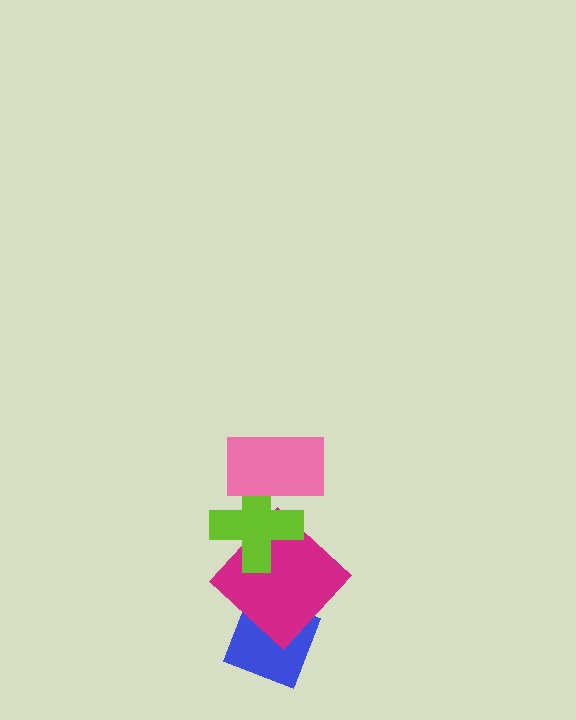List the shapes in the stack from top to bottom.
From top to bottom: the pink rectangle, the lime cross, the magenta diamond, the blue diamond.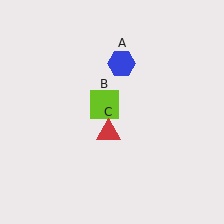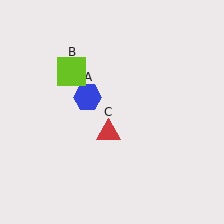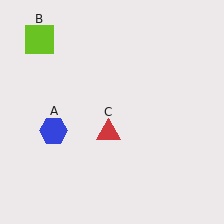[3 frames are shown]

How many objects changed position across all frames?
2 objects changed position: blue hexagon (object A), lime square (object B).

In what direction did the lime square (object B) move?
The lime square (object B) moved up and to the left.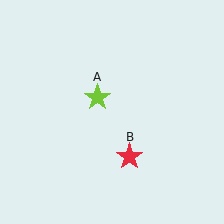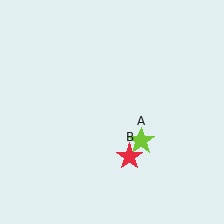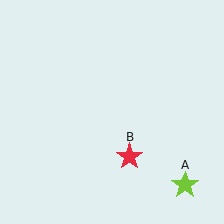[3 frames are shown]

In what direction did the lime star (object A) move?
The lime star (object A) moved down and to the right.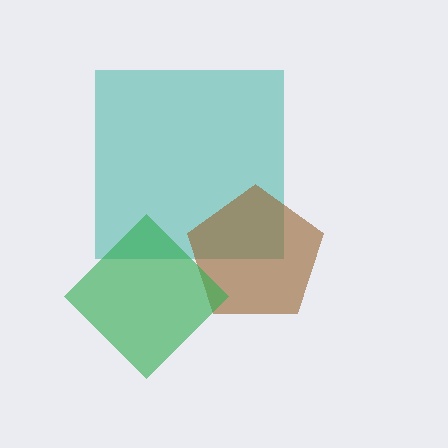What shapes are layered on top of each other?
The layered shapes are: a teal square, a brown pentagon, a green diamond.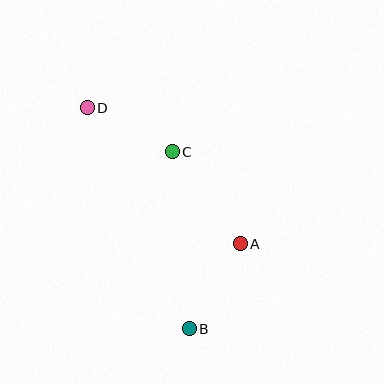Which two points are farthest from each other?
Points B and D are farthest from each other.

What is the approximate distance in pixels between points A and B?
The distance between A and B is approximately 99 pixels.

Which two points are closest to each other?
Points C and D are closest to each other.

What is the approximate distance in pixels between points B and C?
The distance between B and C is approximately 177 pixels.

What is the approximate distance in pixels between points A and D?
The distance between A and D is approximately 205 pixels.